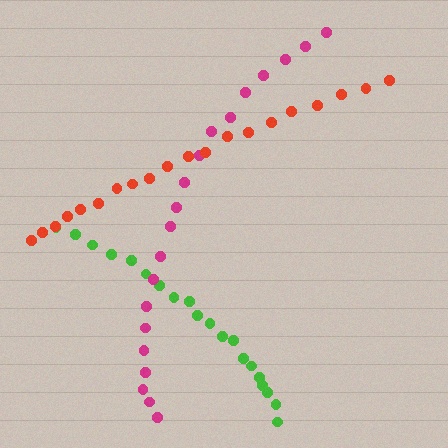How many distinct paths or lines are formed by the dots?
There are 3 distinct paths.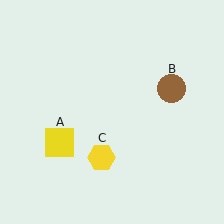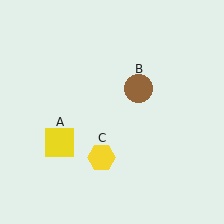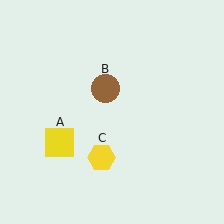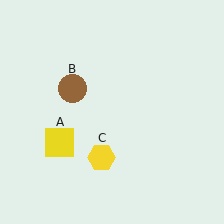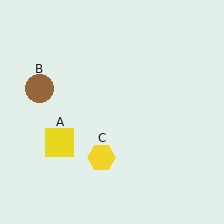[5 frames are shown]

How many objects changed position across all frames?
1 object changed position: brown circle (object B).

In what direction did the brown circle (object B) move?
The brown circle (object B) moved left.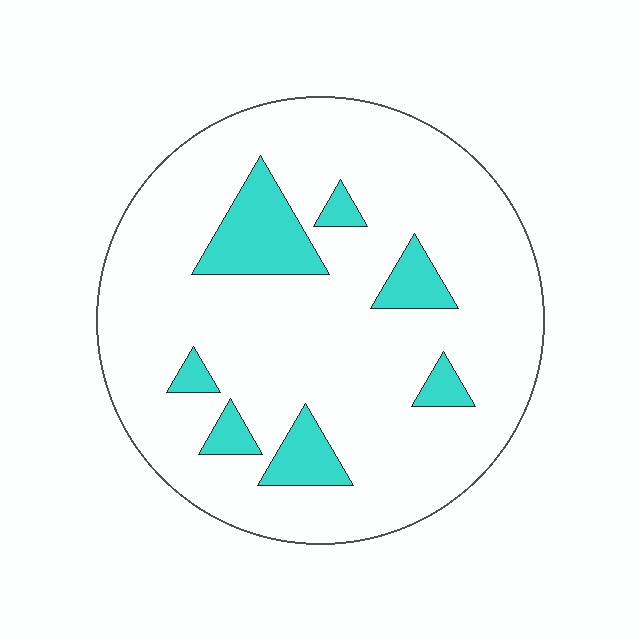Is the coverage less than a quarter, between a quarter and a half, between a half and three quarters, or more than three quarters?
Less than a quarter.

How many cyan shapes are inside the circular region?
7.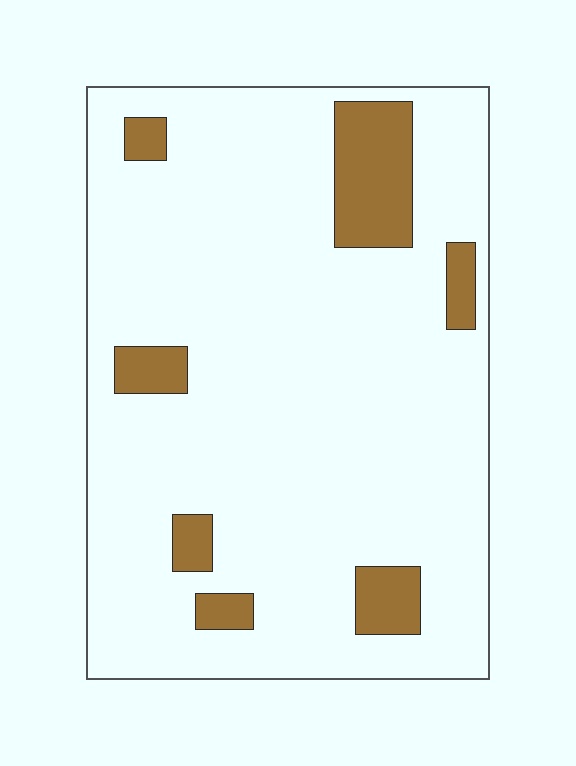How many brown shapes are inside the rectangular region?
7.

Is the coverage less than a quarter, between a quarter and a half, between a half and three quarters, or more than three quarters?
Less than a quarter.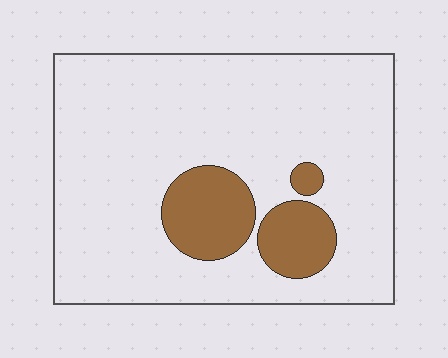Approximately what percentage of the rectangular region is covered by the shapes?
Approximately 15%.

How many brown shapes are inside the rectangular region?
3.